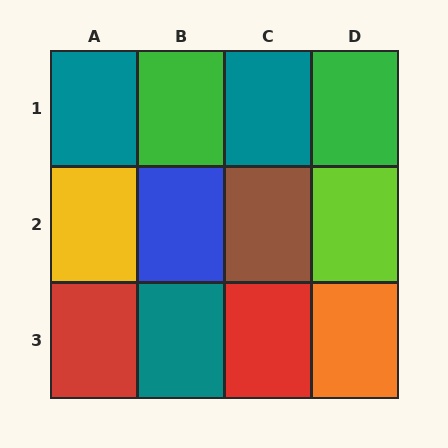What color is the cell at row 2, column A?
Yellow.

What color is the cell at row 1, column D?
Green.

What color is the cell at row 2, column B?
Blue.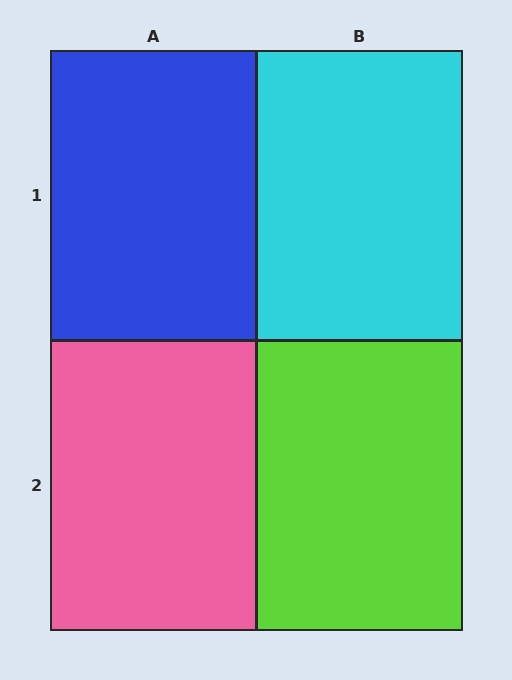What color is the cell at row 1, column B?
Cyan.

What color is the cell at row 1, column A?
Blue.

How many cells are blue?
1 cell is blue.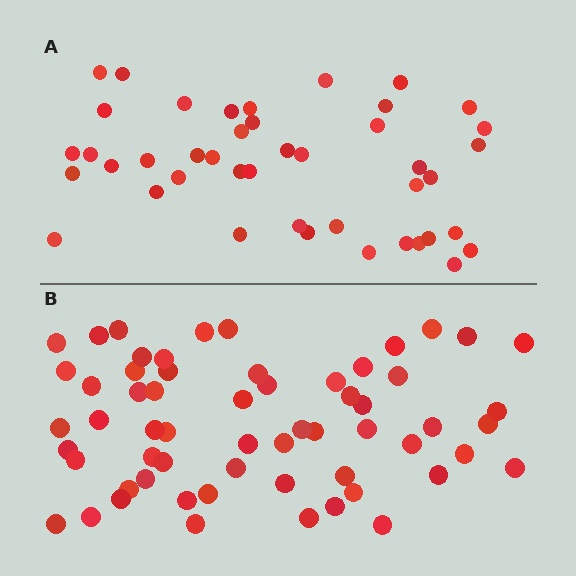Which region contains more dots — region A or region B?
Region B (the bottom region) has more dots.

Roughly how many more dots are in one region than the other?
Region B has approximately 15 more dots than region A.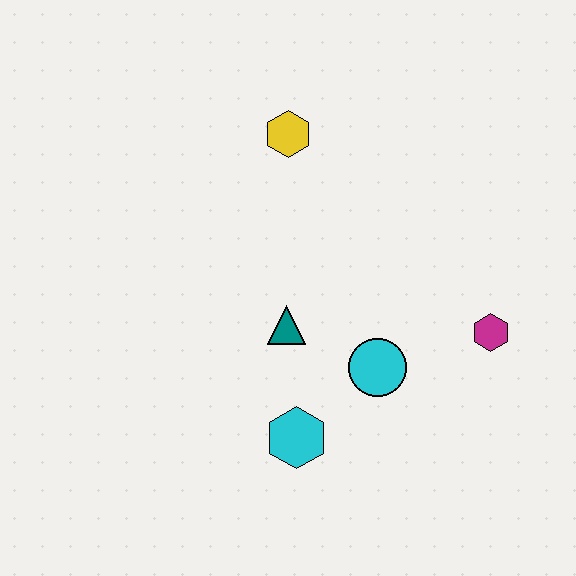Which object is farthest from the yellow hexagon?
The cyan hexagon is farthest from the yellow hexagon.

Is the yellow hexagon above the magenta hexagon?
Yes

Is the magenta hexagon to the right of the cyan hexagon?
Yes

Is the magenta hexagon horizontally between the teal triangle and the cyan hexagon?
No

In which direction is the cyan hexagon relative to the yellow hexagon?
The cyan hexagon is below the yellow hexagon.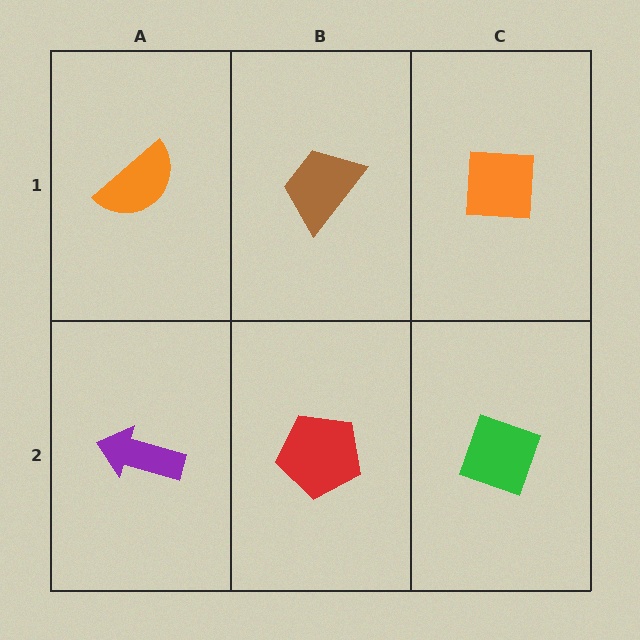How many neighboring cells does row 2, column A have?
2.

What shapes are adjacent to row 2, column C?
An orange square (row 1, column C), a red pentagon (row 2, column B).